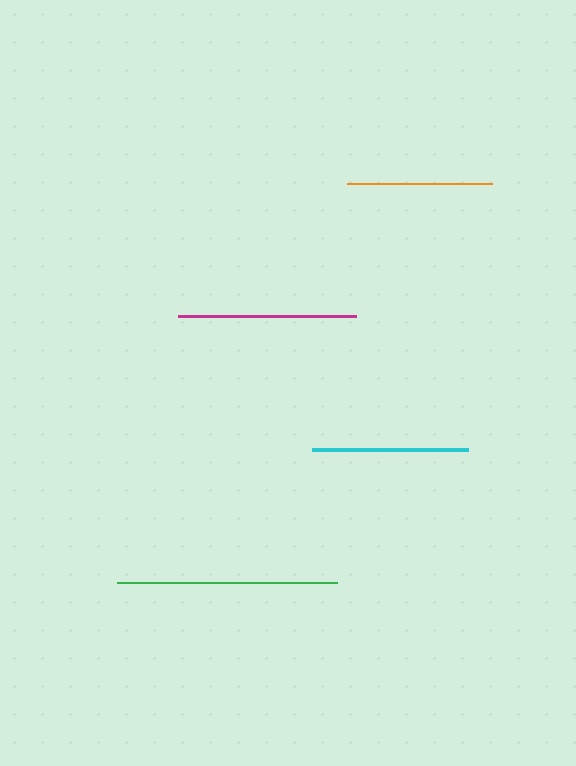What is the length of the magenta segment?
The magenta segment is approximately 178 pixels long.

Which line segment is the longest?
The green line is the longest at approximately 221 pixels.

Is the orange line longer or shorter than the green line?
The green line is longer than the orange line.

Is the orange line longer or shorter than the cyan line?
The cyan line is longer than the orange line.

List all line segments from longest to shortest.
From longest to shortest: green, magenta, cyan, orange.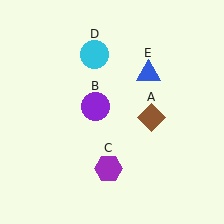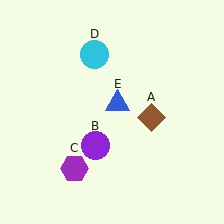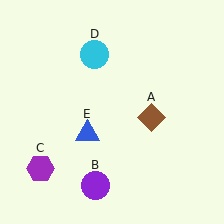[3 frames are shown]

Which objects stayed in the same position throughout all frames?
Brown diamond (object A) and cyan circle (object D) remained stationary.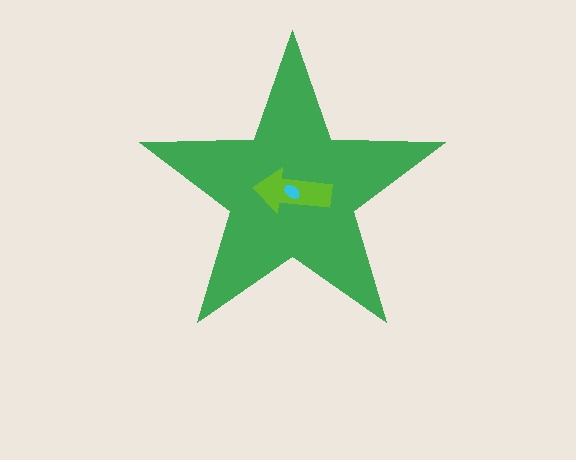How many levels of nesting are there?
3.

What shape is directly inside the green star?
The lime arrow.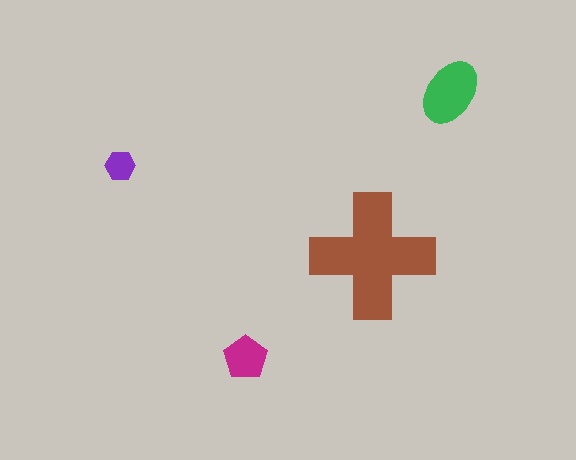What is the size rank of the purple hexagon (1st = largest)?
4th.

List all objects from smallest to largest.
The purple hexagon, the magenta pentagon, the green ellipse, the brown cross.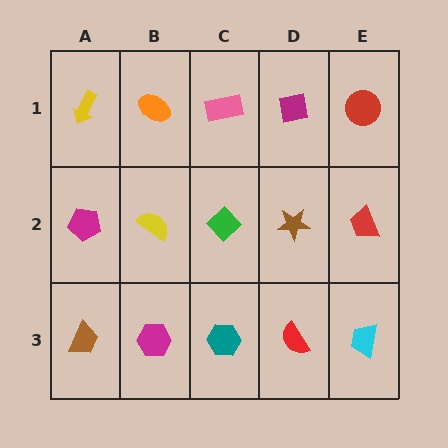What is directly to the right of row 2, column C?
A brown star.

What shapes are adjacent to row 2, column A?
A yellow arrow (row 1, column A), a brown trapezoid (row 3, column A), a yellow semicircle (row 2, column B).